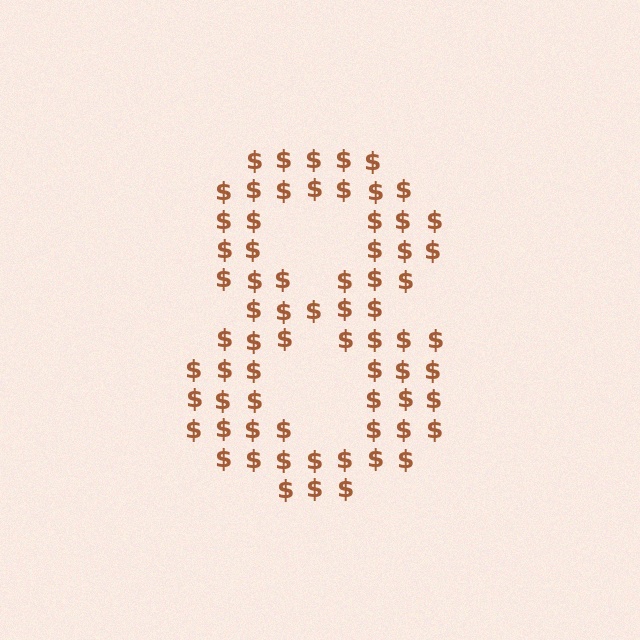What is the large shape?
The large shape is the digit 8.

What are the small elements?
The small elements are dollar signs.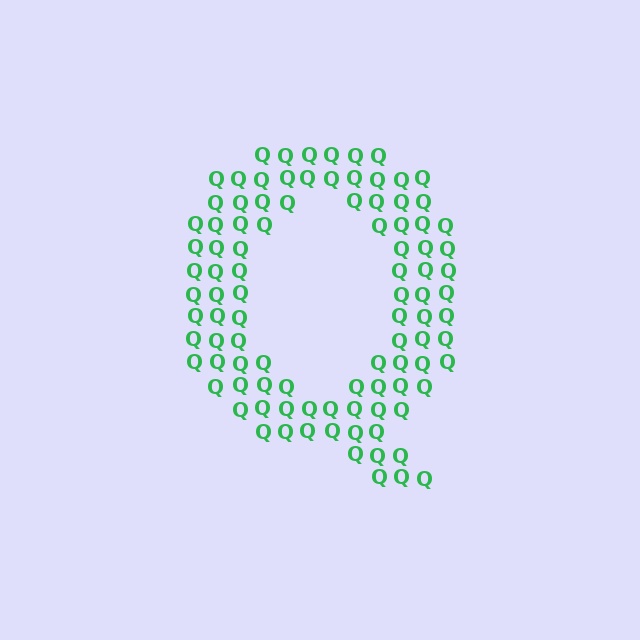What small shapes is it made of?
It is made of small letter Q's.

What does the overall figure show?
The overall figure shows the letter Q.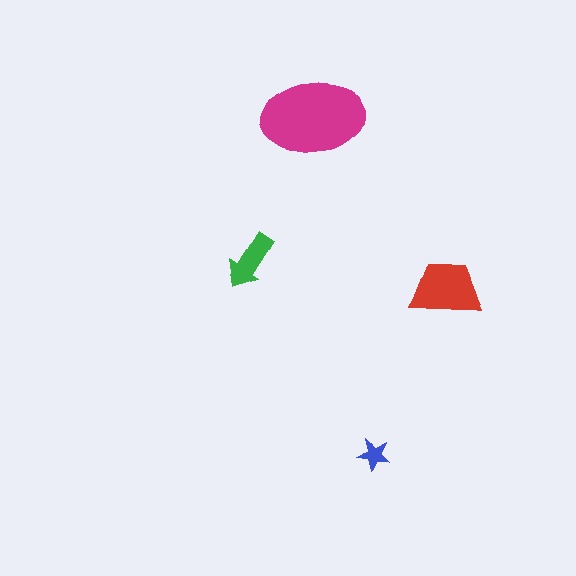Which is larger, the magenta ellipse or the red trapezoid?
The magenta ellipse.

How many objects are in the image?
There are 4 objects in the image.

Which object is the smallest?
The blue star.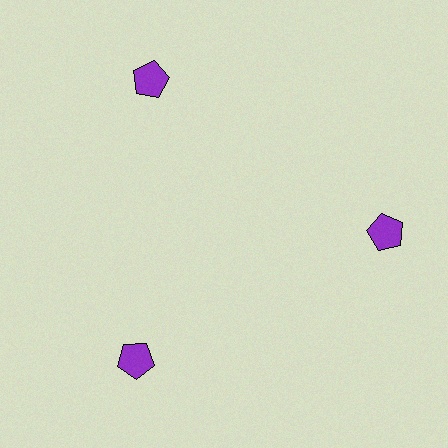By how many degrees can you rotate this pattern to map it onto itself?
The pattern maps onto itself every 120 degrees of rotation.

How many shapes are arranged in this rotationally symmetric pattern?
There are 3 shapes, arranged in 3 groups of 1.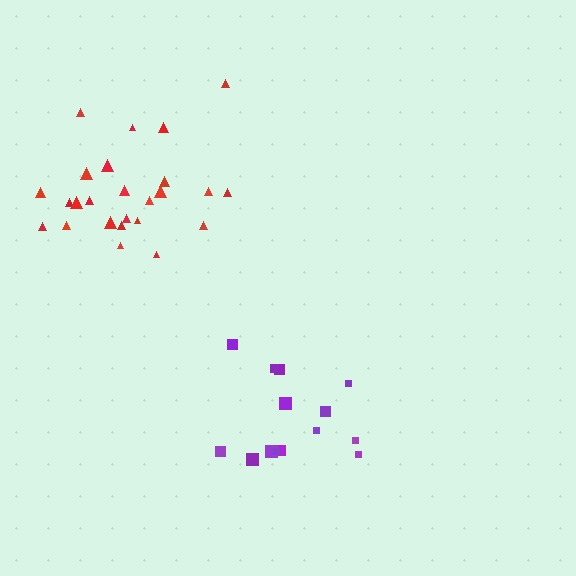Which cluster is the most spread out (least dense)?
Purple.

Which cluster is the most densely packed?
Red.